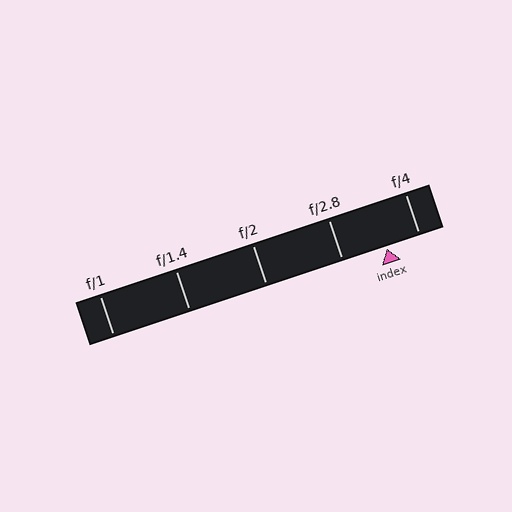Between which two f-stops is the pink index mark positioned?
The index mark is between f/2.8 and f/4.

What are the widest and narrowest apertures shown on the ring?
The widest aperture shown is f/1 and the narrowest is f/4.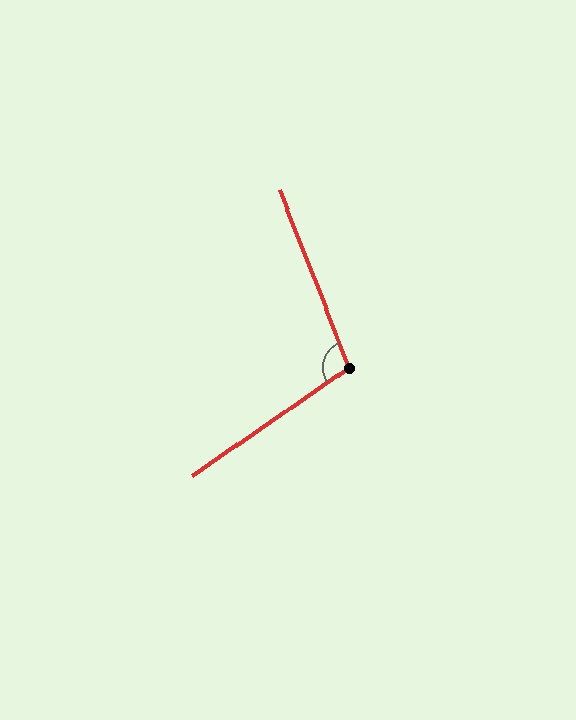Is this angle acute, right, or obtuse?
It is obtuse.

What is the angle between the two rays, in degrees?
Approximately 103 degrees.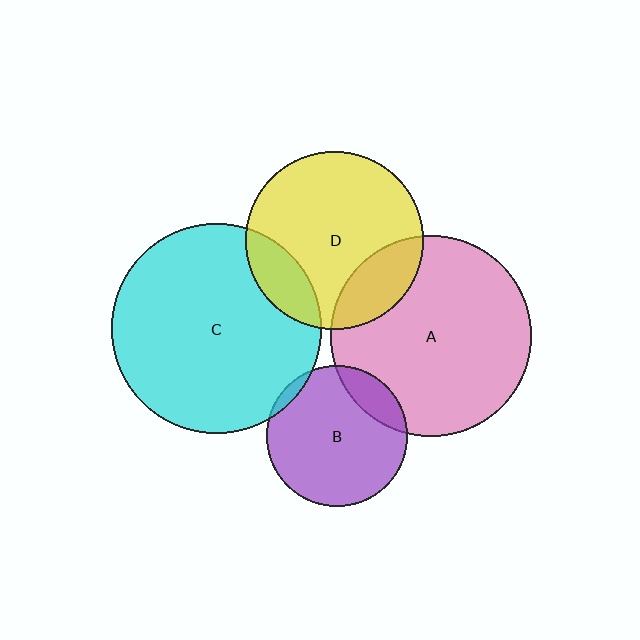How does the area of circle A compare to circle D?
Approximately 1.3 times.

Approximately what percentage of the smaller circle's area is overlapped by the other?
Approximately 20%.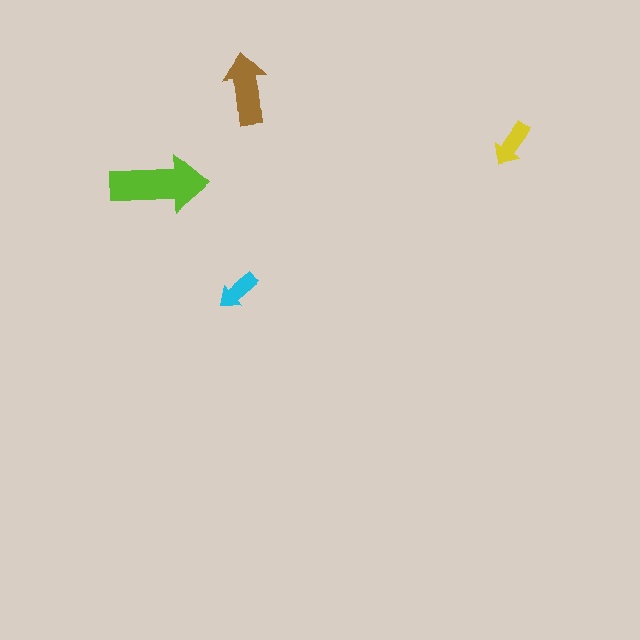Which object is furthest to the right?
The yellow arrow is rightmost.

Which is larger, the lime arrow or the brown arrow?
The lime one.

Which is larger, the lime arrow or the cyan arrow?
The lime one.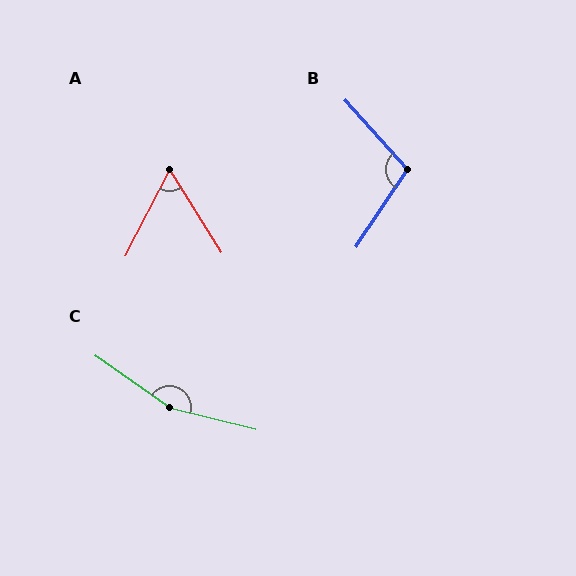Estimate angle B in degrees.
Approximately 104 degrees.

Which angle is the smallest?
A, at approximately 60 degrees.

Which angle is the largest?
C, at approximately 159 degrees.